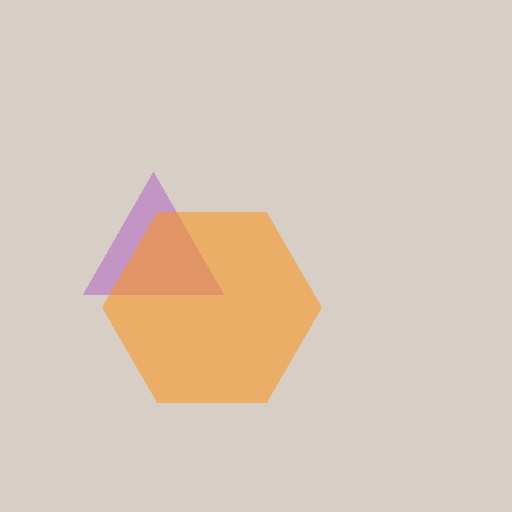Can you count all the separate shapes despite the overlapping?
Yes, there are 2 separate shapes.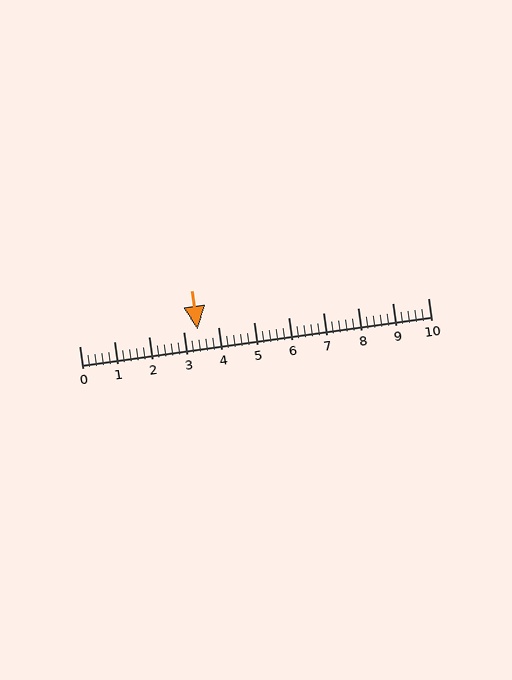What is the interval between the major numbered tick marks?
The major tick marks are spaced 1 units apart.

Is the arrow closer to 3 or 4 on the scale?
The arrow is closer to 3.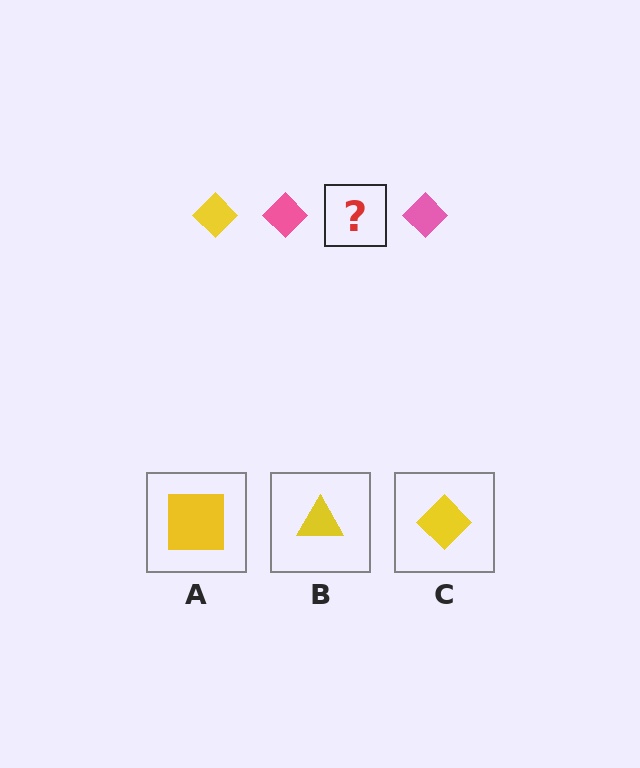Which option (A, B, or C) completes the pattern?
C.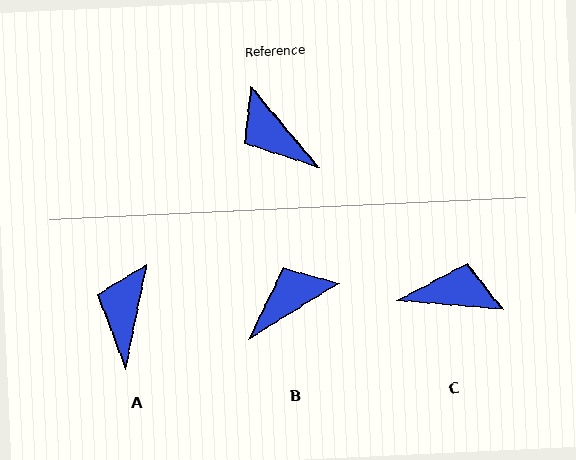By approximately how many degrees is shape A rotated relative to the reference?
Approximately 52 degrees clockwise.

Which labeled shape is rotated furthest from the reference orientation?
C, about 135 degrees away.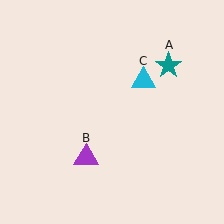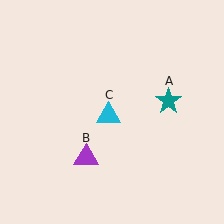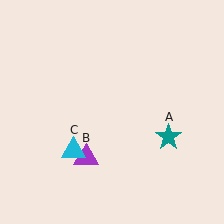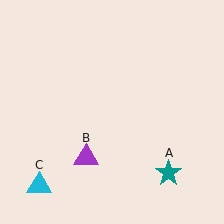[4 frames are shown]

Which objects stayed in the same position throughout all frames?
Purple triangle (object B) remained stationary.